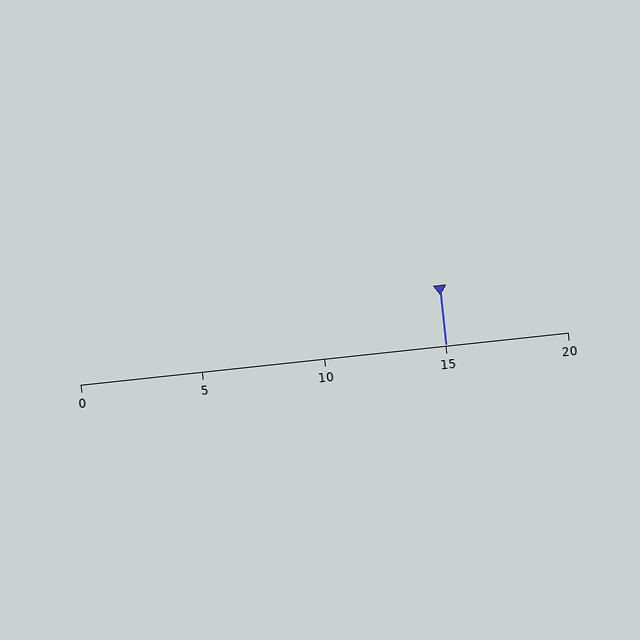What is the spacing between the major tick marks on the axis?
The major ticks are spaced 5 apart.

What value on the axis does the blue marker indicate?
The marker indicates approximately 15.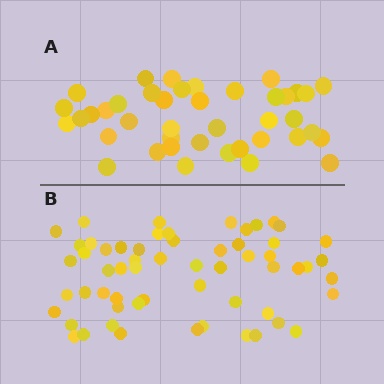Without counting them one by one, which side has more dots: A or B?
Region B (the bottom region) has more dots.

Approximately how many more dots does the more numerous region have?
Region B has approximately 20 more dots than region A.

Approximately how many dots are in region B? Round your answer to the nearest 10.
About 60 dots. (The exact count is 59, which rounds to 60.)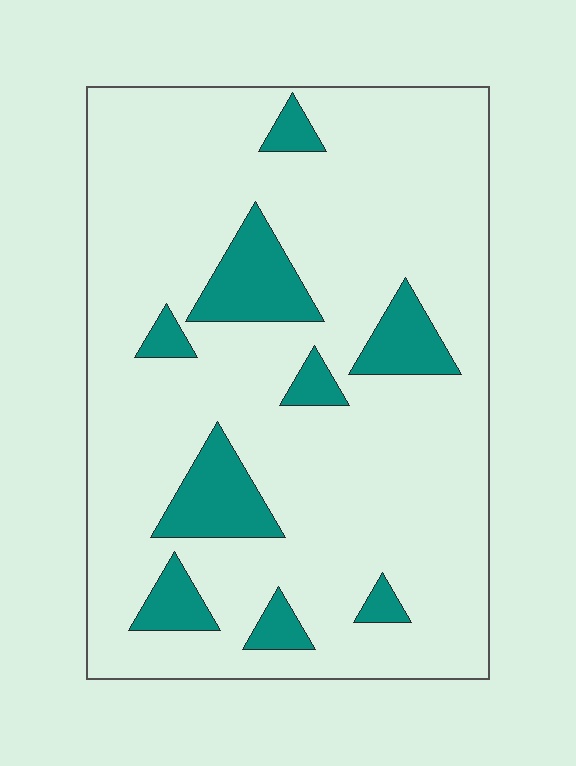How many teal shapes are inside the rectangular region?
9.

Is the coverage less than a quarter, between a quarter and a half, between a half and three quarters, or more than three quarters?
Less than a quarter.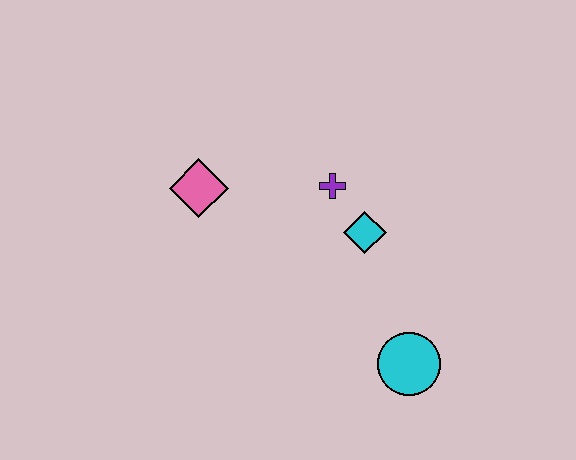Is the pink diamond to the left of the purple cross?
Yes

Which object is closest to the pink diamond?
The purple cross is closest to the pink diamond.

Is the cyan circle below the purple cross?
Yes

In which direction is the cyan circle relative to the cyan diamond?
The cyan circle is below the cyan diamond.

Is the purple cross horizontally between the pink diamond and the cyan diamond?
Yes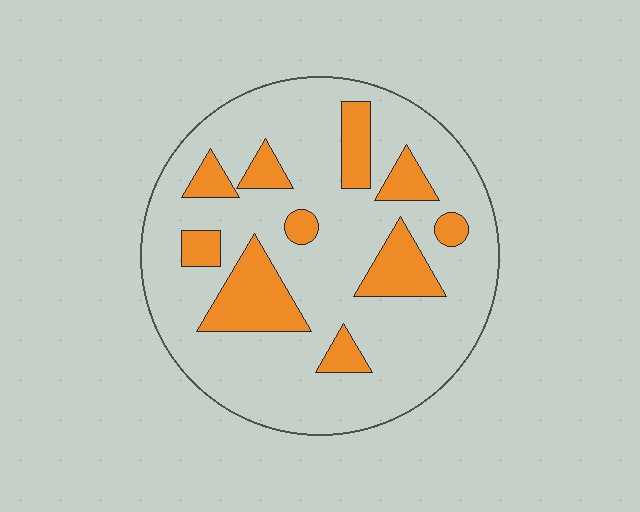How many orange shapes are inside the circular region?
10.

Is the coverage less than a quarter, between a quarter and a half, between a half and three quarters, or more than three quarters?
Less than a quarter.